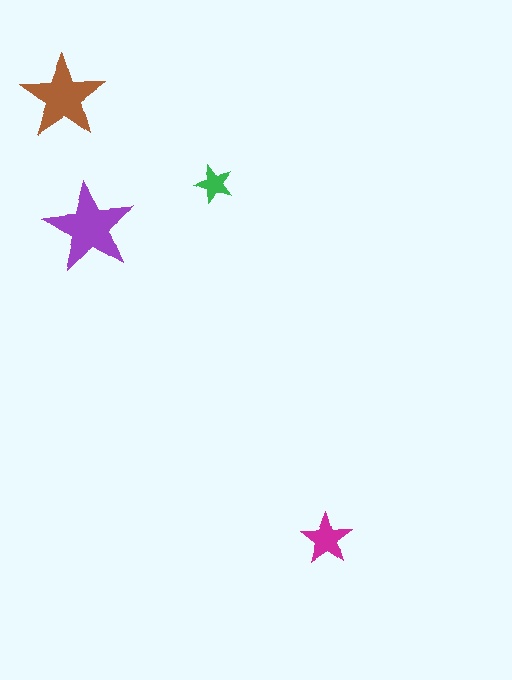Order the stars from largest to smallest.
the purple one, the brown one, the magenta one, the green one.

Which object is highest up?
The brown star is topmost.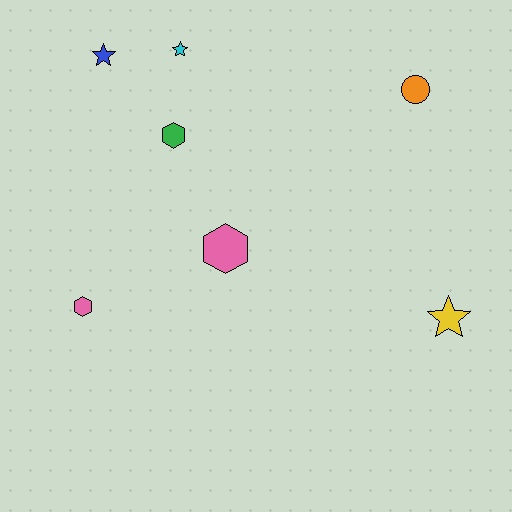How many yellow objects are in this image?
There is 1 yellow object.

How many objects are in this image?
There are 7 objects.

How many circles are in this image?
There is 1 circle.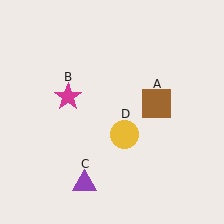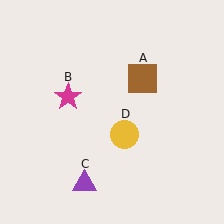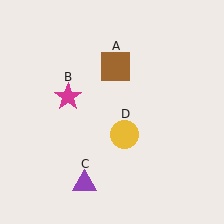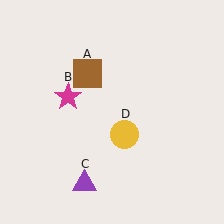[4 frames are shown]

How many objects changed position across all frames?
1 object changed position: brown square (object A).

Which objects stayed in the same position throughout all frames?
Magenta star (object B) and purple triangle (object C) and yellow circle (object D) remained stationary.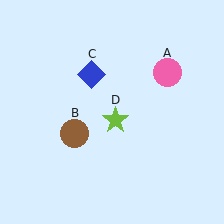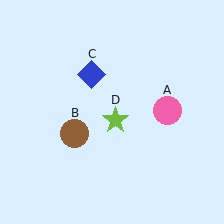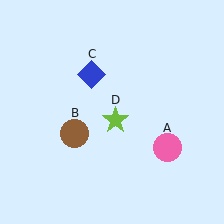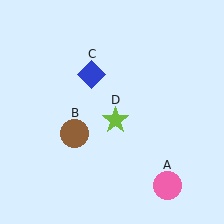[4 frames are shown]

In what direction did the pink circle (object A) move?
The pink circle (object A) moved down.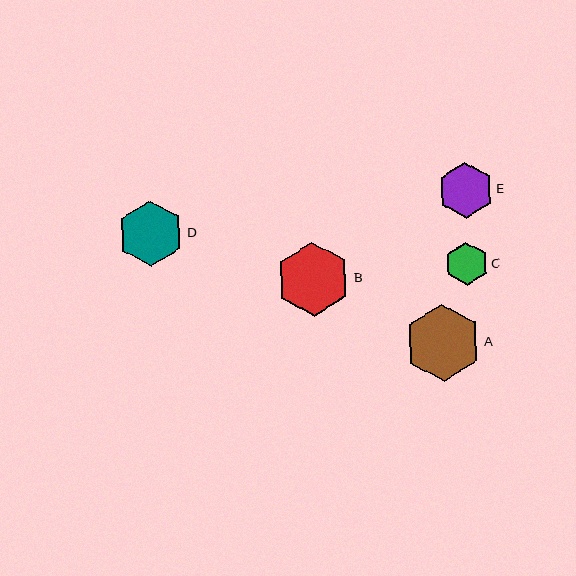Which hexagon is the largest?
Hexagon A is the largest with a size of approximately 77 pixels.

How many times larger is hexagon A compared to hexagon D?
Hexagon A is approximately 1.2 times the size of hexagon D.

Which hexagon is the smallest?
Hexagon C is the smallest with a size of approximately 44 pixels.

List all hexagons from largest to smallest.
From largest to smallest: A, B, D, E, C.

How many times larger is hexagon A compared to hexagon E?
Hexagon A is approximately 1.4 times the size of hexagon E.